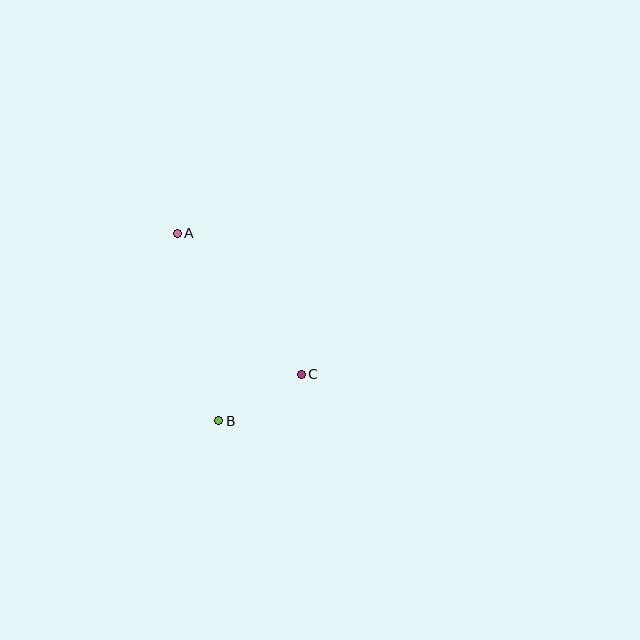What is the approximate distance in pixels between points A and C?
The distance between A and C is approximately 188 pixels.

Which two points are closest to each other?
Points B and C are closest to each other.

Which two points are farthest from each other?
Points A and B are farthest from each other.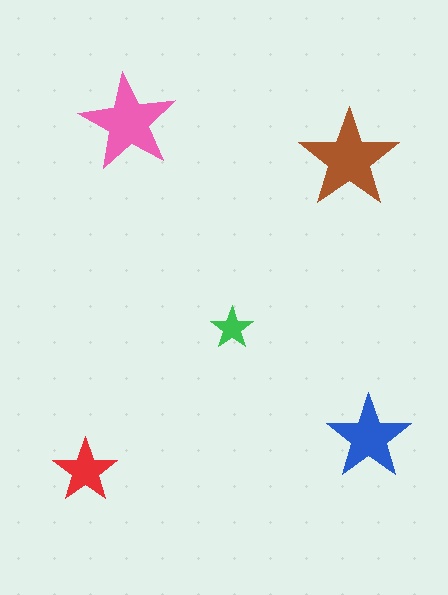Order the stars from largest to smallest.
the brown one, the pink one, the blue one, the red one, the green one.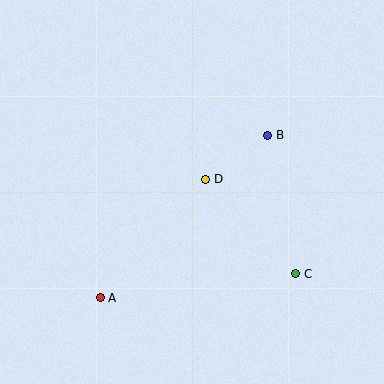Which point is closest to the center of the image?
Point D at (206, 179) is closest to the center.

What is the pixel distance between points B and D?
The distance between B and D is 76 pixels.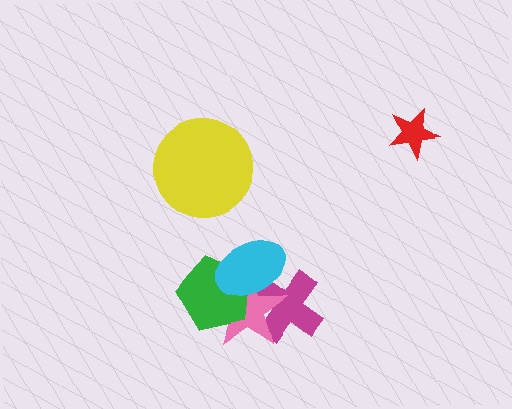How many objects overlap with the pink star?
3 objects overlap with the pink star.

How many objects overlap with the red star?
0 objects overlap with the red star.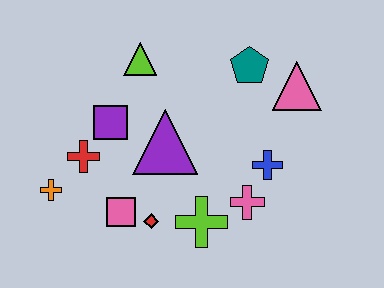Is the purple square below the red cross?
No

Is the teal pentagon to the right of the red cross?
Yes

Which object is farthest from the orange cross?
The pink triangle is farthest from the orange cross.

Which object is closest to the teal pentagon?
The pink triangle is closest to the teal pentagon.